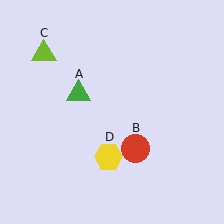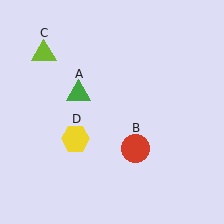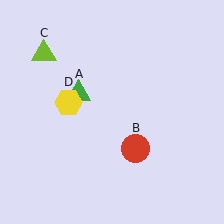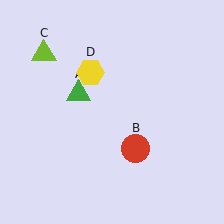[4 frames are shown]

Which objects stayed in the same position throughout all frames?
Green triangle (object A) and red circle (object B) and lime triangle (object C) remained stationary.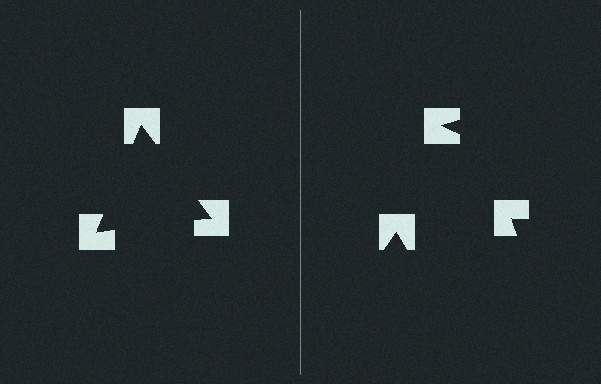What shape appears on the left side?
An illusory triangle.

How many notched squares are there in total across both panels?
6 — 3 on each side.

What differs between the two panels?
The notched squares are positioned identically on both sides; only the wedge orientations differ. On the left they align to a triangle; on the right they are misaligned.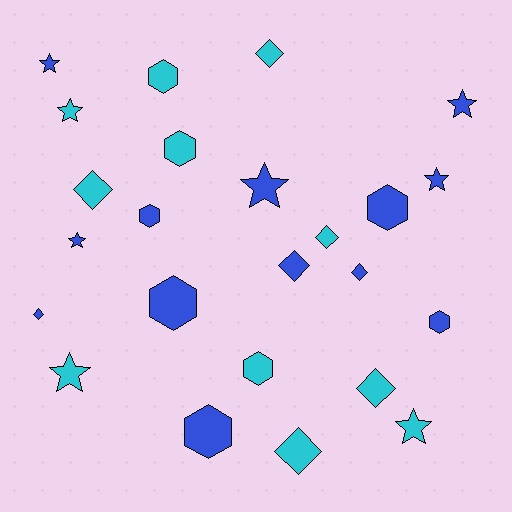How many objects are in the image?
There are 24 objects.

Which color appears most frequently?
Blue, with 13 objects.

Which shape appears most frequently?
Star, with 8 objects.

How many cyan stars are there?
There are 3 cyan stars.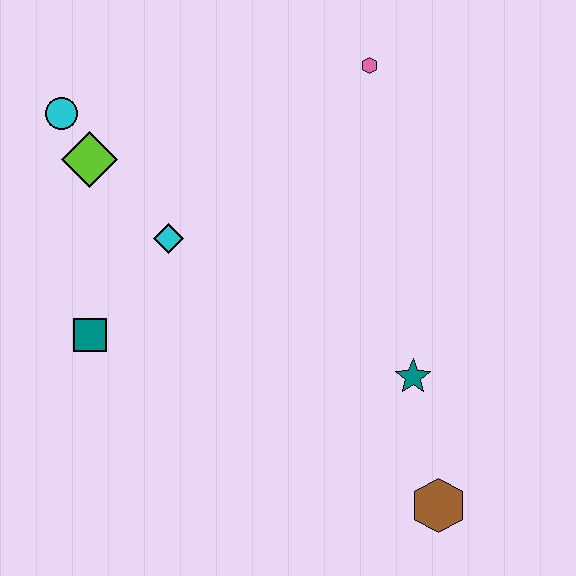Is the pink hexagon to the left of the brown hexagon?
Yes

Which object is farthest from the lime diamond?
The brown hexagon is farthest from the lime diamond.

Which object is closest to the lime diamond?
The cyan circle is closest to the lime diamond.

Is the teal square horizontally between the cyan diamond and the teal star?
No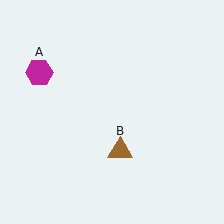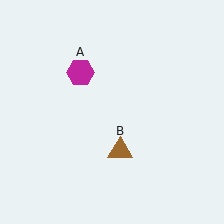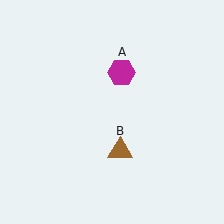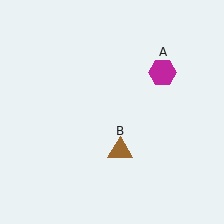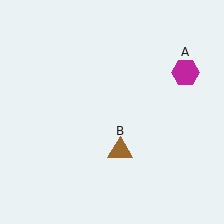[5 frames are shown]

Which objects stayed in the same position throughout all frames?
Brown triangle (object B) remained stationary.